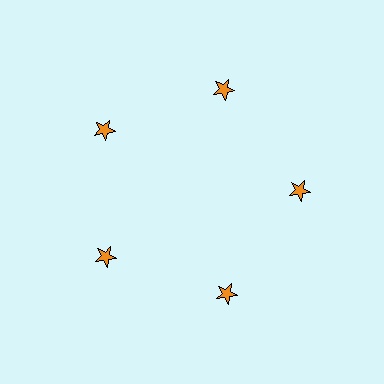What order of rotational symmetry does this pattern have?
This pattern has 5-fold rotational symmetry.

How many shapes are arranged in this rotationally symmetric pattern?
There are 5 shapes, arranged in 5 groups of 1.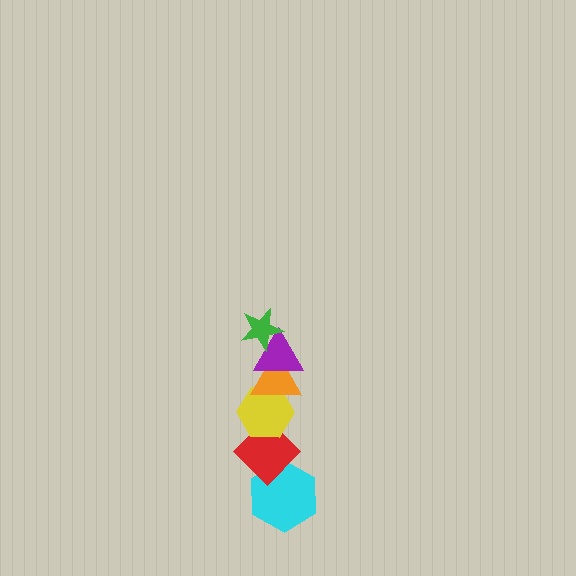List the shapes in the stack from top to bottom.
From top to bottom: the green star, the purple triangle, the orange triangle, the yellow hexagon, the red diamond, the cyan hexagon.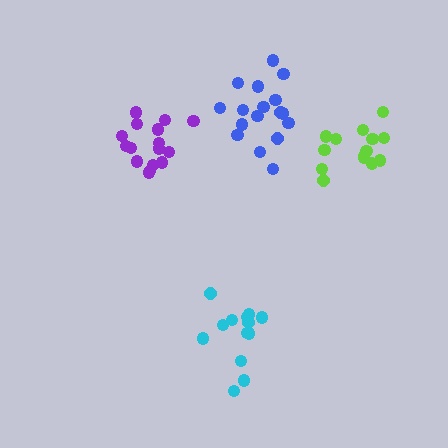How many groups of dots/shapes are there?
There are 4 groups.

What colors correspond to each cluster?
The clusters are colored: purple, blue, cyan, lime.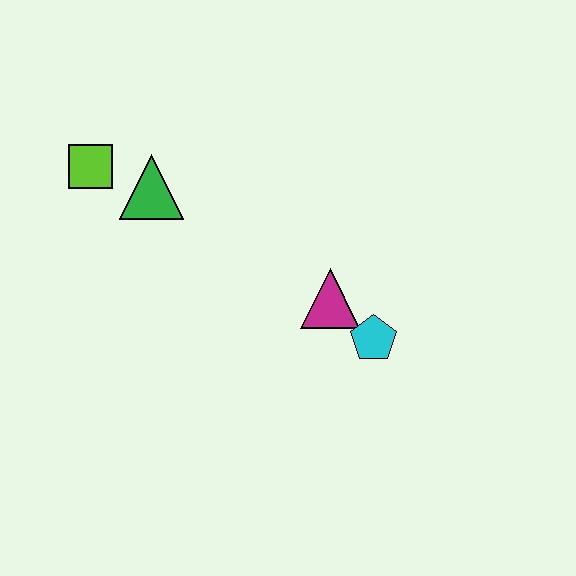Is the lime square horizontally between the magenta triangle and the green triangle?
No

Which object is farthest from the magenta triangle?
The lime square is farthest from the magenta triangle.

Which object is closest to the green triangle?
The lime square is closest to the green triangle.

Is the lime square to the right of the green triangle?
No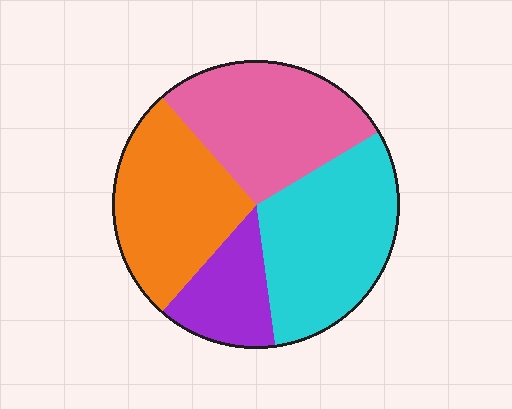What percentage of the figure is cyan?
Cyan takes up about one third (1/3) of the figure.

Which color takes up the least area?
Purple, at roughly 15%.